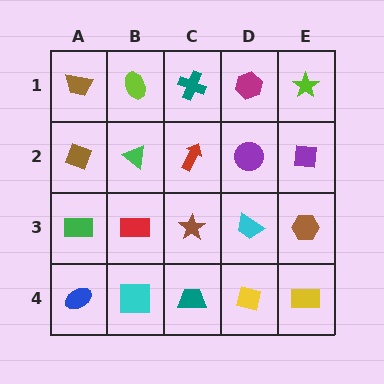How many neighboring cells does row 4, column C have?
3.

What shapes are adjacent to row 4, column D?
A cyan trapezoid (row 3, column D), a teal trapezoid (row 4, column C), a yellow rectangle (row 4, column E).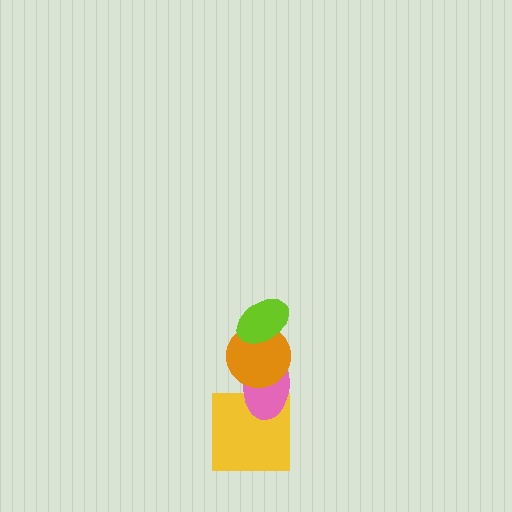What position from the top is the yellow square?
The yellow square is 4th from the top.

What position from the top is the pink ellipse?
The pink ellipse is 3rd from the top.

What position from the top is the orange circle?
The orange circle is 2nd from the top.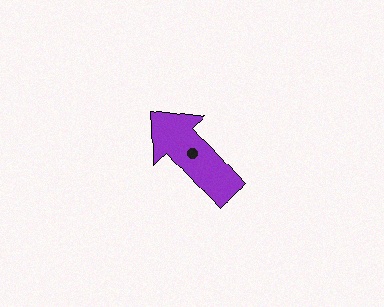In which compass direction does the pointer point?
Northwest.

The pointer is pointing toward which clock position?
Roughly 11 o'clock.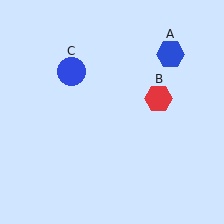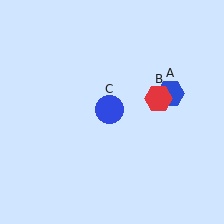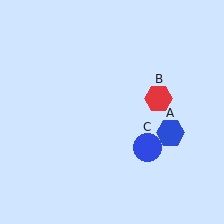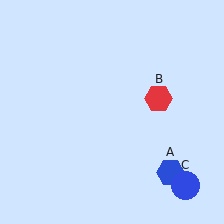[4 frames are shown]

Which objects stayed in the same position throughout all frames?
Red hexagon (object B) remained stationary.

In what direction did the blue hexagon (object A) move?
The blue hexagon (object A) moved down.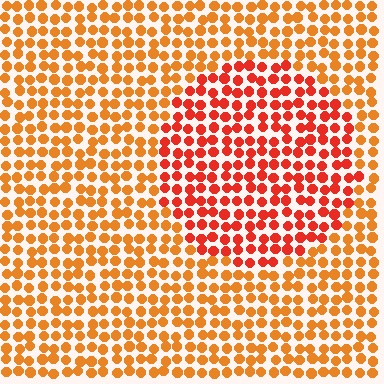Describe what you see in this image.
The image is filled with small orange elements in a uniform arrangement. A circle-shaped region is visible where the elements are tinted to a slightly different hue, forming a subtle color boundary.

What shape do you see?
I see a circle.